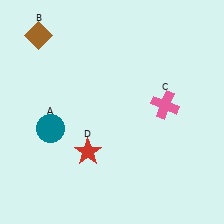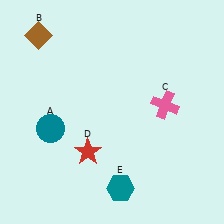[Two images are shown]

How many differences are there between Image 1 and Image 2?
There is 1 difference between the two images.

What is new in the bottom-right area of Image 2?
A teal hexagon (E) was added in the bottom-right area of Image 2.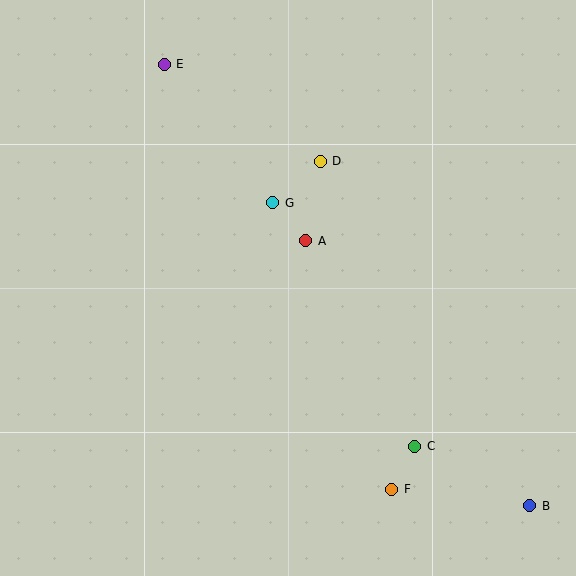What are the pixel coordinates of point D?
Point D is at (320, 161).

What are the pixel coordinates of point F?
Point F is at (392, 489).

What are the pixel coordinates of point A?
Point A is at (306, 241).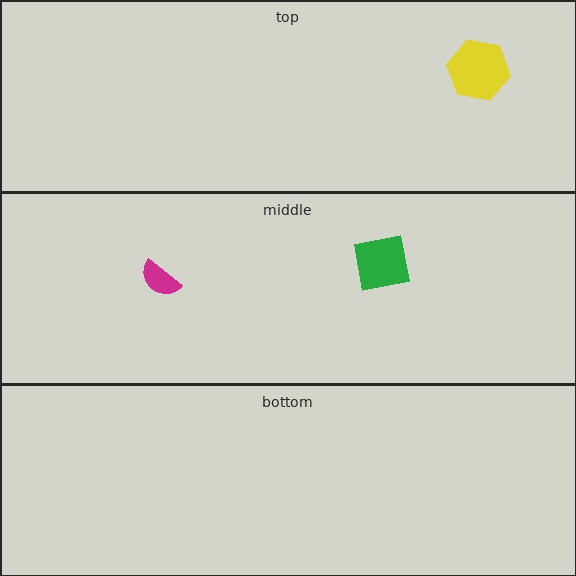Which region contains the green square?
The middle region.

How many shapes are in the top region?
1.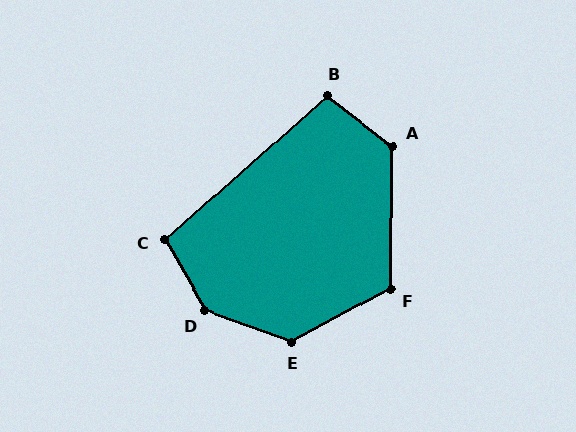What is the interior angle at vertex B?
Approximately 102 degrees (obtuse).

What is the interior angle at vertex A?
Approximately 126 degrees (obtuse).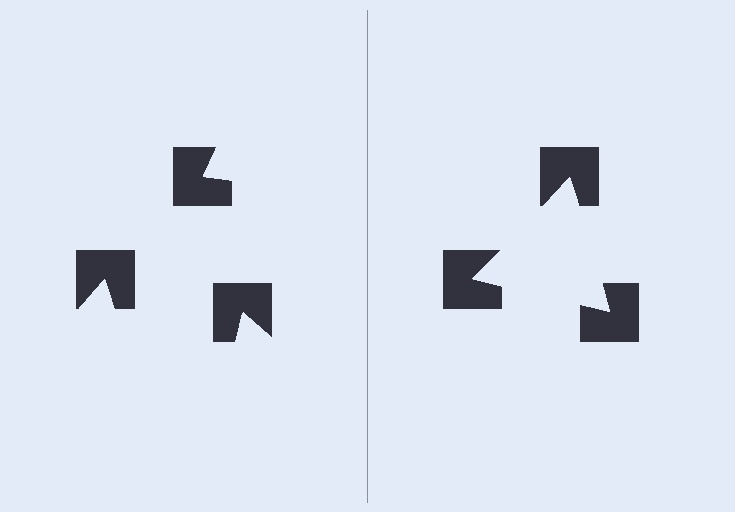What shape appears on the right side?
An illusory triangle.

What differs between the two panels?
The notched squares are positioned identically on both sides; only the wedge orientations differ. On the right they align to a triangle; on the left they are misaligned.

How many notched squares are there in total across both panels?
6 — 3 on each side.